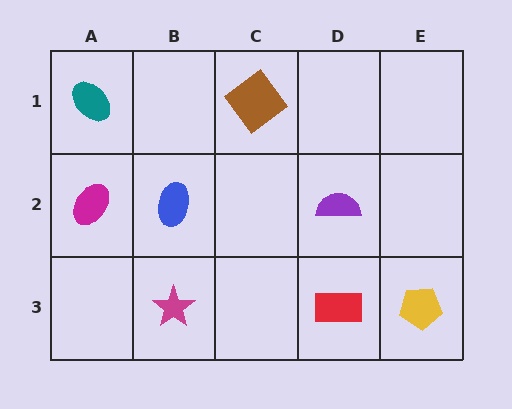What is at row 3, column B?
A magenta star.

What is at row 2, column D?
A purple semicircle.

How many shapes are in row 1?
2 shapes.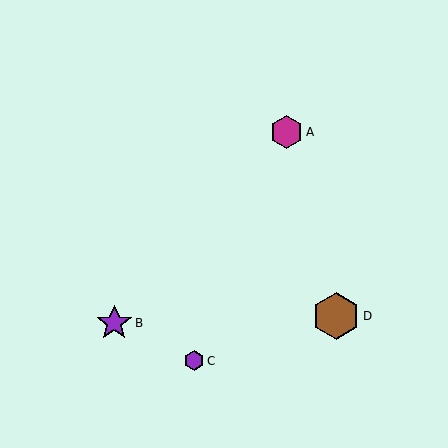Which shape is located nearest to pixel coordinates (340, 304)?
The brown hexagon (labeled D) at (336, 316) is nearest to that location.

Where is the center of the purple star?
The center of the purple star is at (114, 323).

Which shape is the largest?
The brown hexagon (labeled D) is the largest.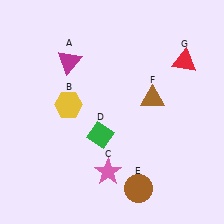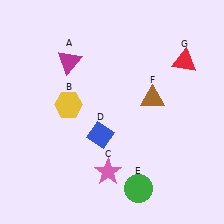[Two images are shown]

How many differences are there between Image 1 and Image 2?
There are 2 differences between the two images.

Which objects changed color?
D changed from green to blue. E changed from brown to green.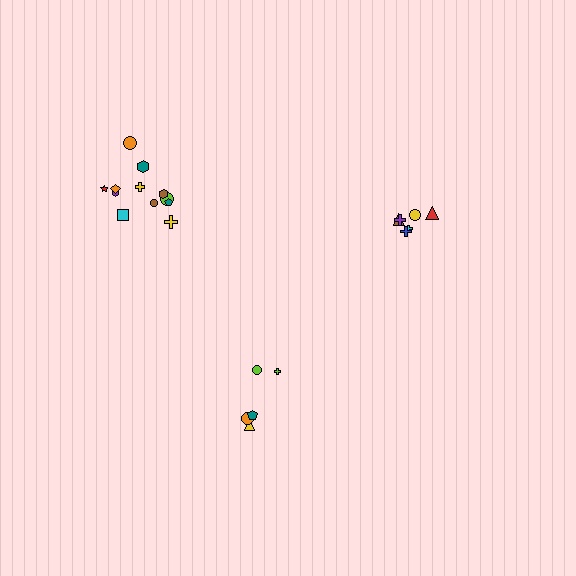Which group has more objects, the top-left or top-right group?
The top-left group.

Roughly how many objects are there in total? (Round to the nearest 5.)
Roughly 25 objects in total.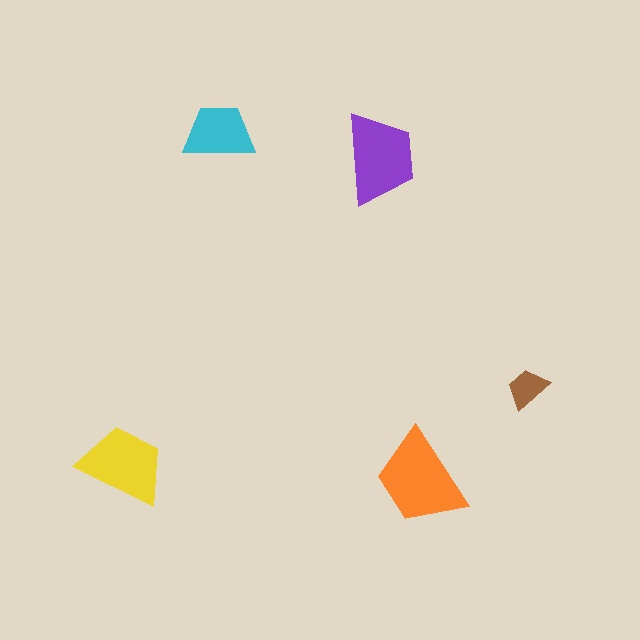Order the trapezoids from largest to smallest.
the orange one, the purple one, the yellow one, the cyan one, the brown one.